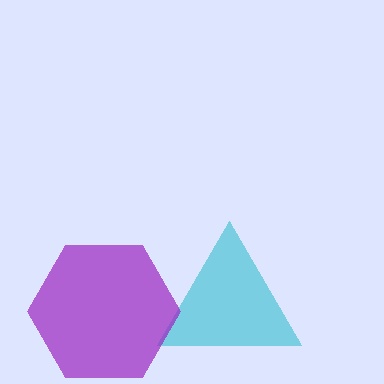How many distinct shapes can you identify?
There are 2 distinct shapes: a cyan triangle, a purple hexagon.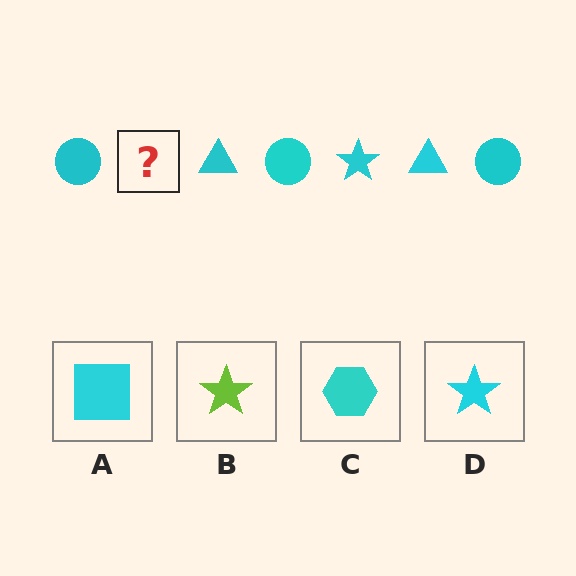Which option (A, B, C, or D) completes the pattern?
D.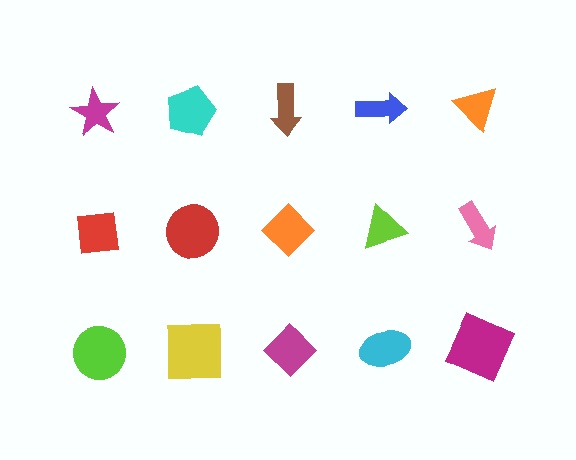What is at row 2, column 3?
An orange diamond.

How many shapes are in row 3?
5 shapes.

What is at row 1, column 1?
A magenta star.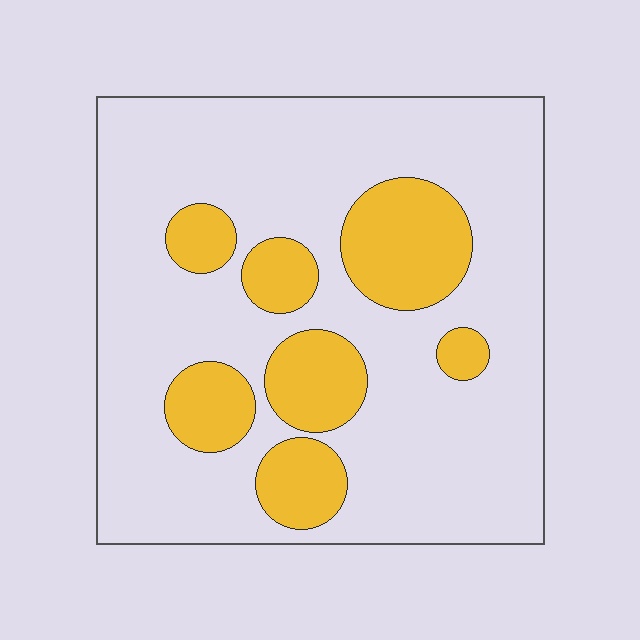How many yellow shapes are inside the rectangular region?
7.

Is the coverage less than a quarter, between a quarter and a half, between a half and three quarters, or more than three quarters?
Less than a quarter.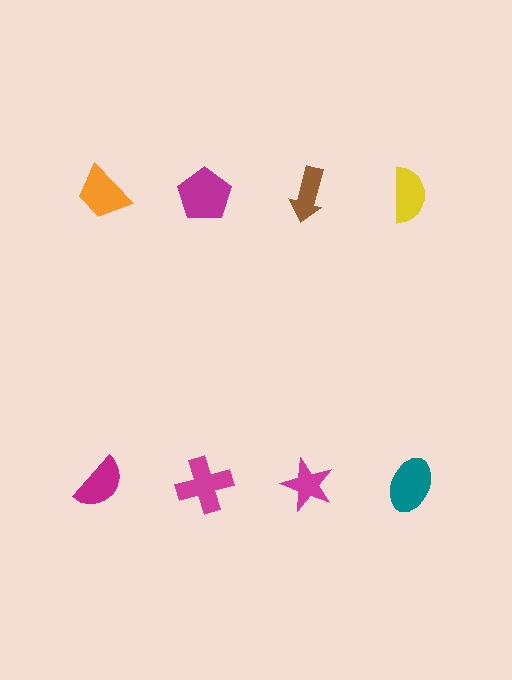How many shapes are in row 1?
4 shapes.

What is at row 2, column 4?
A teal ellipse.